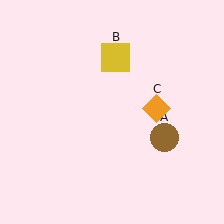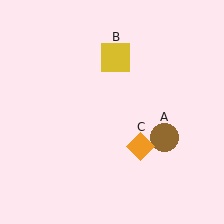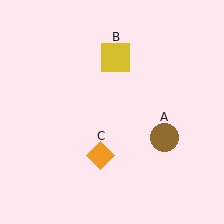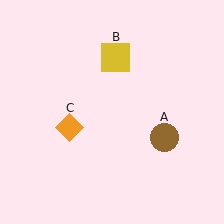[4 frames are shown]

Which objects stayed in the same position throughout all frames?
Brown circle (object A) and yellow square (object B) remained stationary.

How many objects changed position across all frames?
1 object changed position: orange diamond (object C).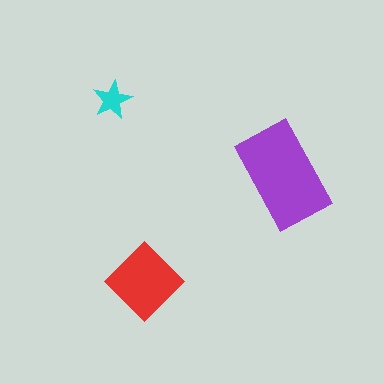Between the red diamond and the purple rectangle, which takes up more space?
The purple rectangle.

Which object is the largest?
The purple rectangle.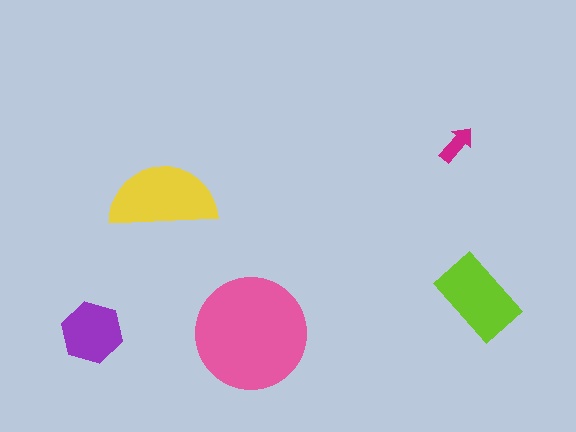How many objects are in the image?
There are 5 objects in the image.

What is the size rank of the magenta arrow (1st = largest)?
5th.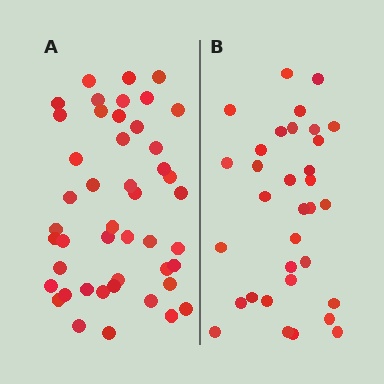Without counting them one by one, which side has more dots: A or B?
Region A (the left region) has more dots.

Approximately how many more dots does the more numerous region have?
Region A has approximately 15 more dots than region B.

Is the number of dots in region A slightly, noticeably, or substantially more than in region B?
Region A has noticeably more, but not dramatically so. The ratio is roughly 1.4 to 1.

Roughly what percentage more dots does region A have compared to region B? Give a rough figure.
About 40% more.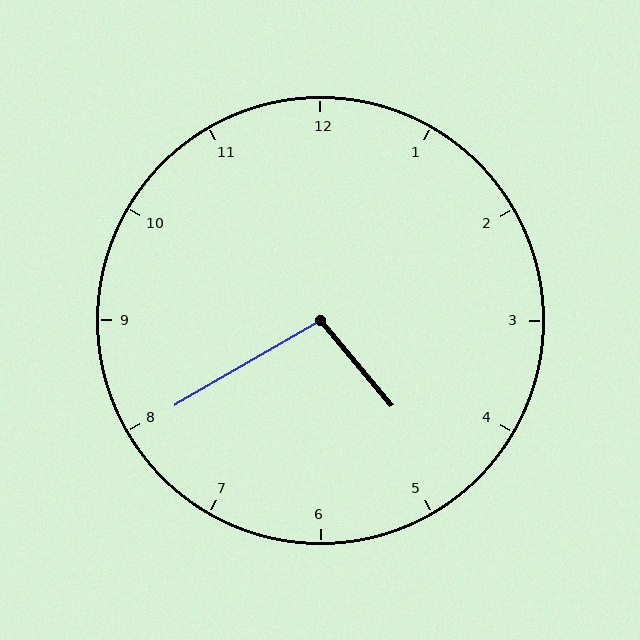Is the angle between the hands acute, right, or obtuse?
It is obtuse.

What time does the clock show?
4:40.